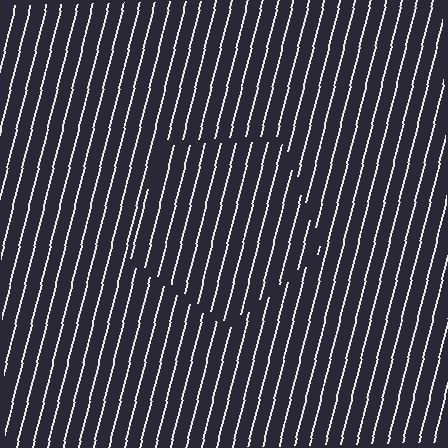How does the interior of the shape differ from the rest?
The interior of the shape contains the same grating, shifted by half a period — the contour is defined by the phase discontinuity where line-ends from the inner and outer gratings abut.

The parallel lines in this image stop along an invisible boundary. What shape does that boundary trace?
An illusory pentagon. The interior of the shape contains the same grating, shifted by half a period — the contour is defined by the phase discontinuity where line-ends from the inner and outer gratings abut.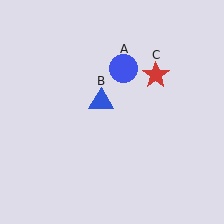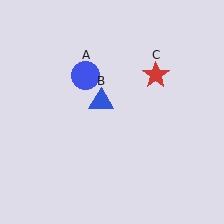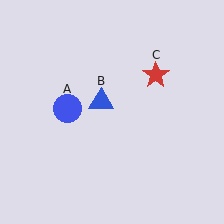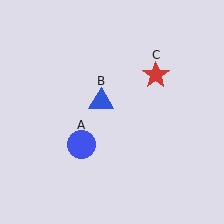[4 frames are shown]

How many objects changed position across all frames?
1 object changed position: blue circle (object A).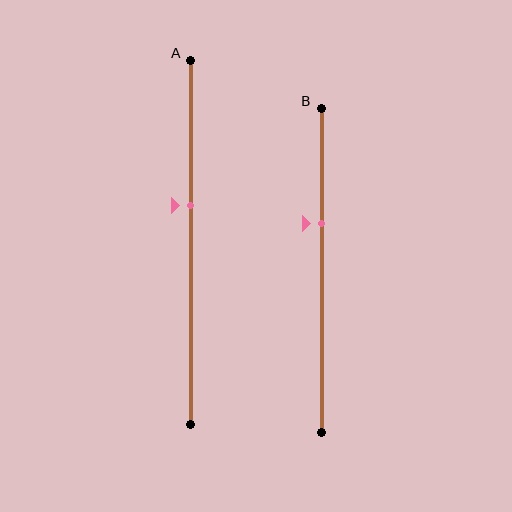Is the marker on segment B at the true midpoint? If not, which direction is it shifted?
No, the marker on segment B is shifted upward by about 14% of the segment length.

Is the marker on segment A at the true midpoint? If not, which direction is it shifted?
No, the marker on segment A is shifted upward by about 10% of the segment length.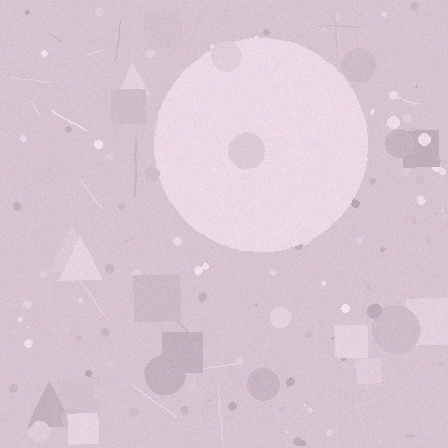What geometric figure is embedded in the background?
A circle is embedded in the background.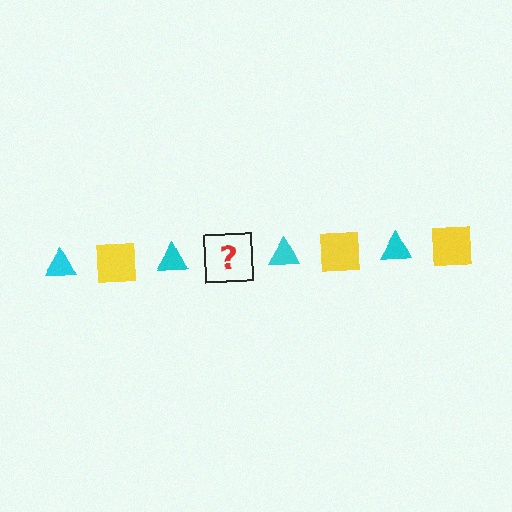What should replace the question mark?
The question mark should be replaced with a yellow square.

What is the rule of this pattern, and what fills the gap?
The rule is that the pattern alternates between cyan triangle and yellow square. The gap should be filled with a yellow square.